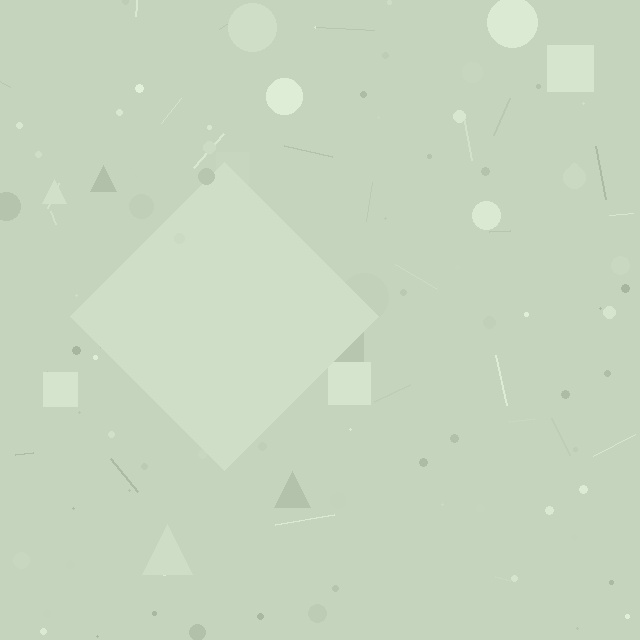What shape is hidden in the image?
A diamond is hidden in the image.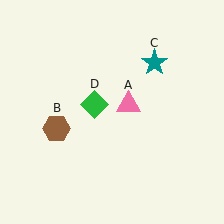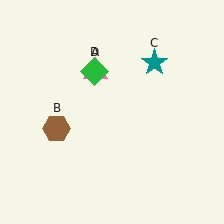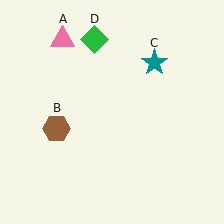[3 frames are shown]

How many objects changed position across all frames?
2 objects changed position: pink triangle (object A), green diamond (object D).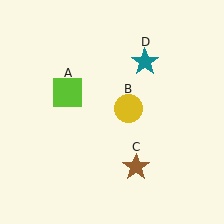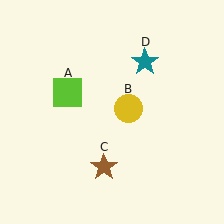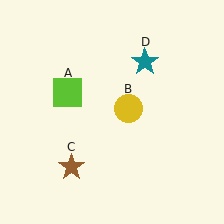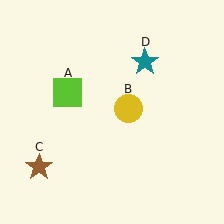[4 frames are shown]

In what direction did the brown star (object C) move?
The brown star (object C) moved left.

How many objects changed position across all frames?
1 object changed position: brown star (object C).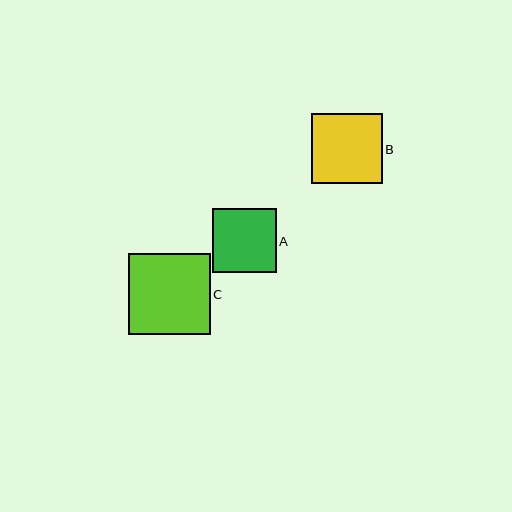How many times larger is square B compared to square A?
Square B is approximately 1.1 times the size of square A.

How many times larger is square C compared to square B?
Square C is approximately 1.2 times the size of square B.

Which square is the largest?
Square C is the largest with a size of approximately 82 pixels.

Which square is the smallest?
Square A is the smallest with a size of approximately 64 pixels.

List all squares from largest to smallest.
From largest to smallest: C, B, A.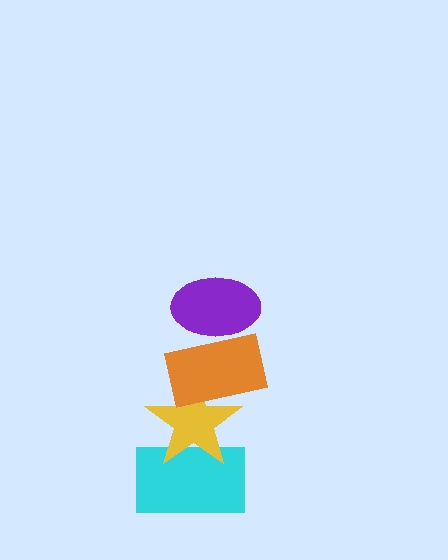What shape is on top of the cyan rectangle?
The yellow star is on top of the cyan rectangle.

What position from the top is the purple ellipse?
The purple ellipse is 1st from the top.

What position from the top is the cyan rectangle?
The cyan rectangle is 4th from the top.